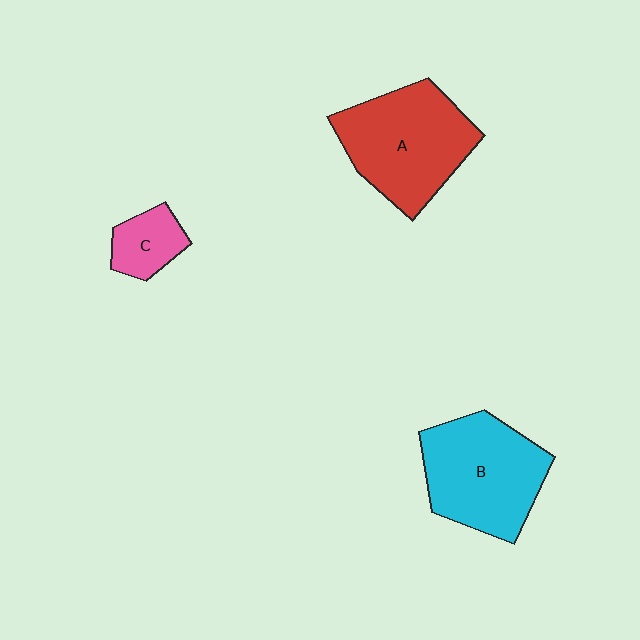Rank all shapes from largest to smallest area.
From largest to smallest: A (red), B (cyan), C (pink).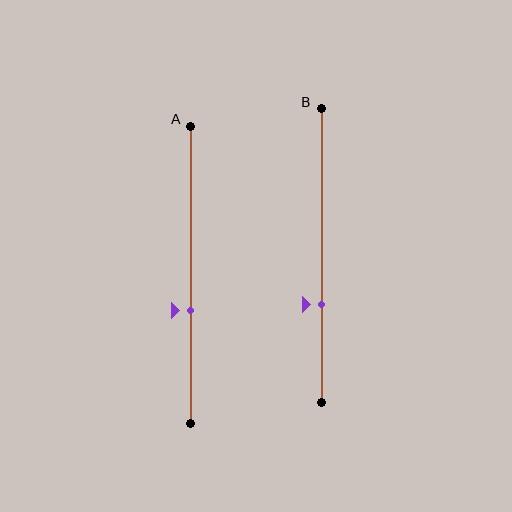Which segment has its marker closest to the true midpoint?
Segment A has its marker closest to the true midpoint.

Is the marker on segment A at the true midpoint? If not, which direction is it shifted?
No, the marker on segment A is shifted downward by about 12% of the segment length.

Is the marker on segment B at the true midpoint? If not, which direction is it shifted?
No, the marker on segment B is shifted downward by about 17% of the segment length.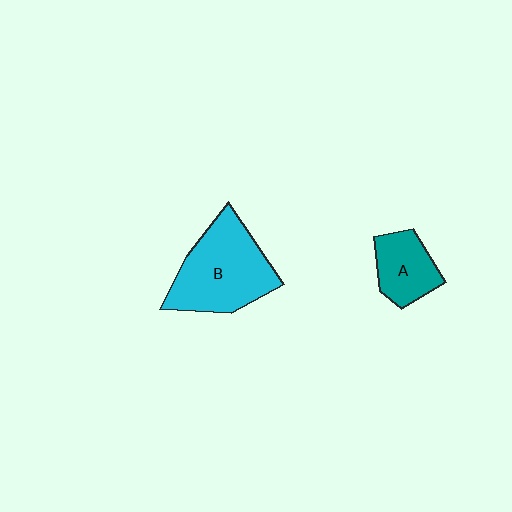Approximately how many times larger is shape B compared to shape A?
Approximately 2.0 times.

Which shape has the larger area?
Shape B (cyan).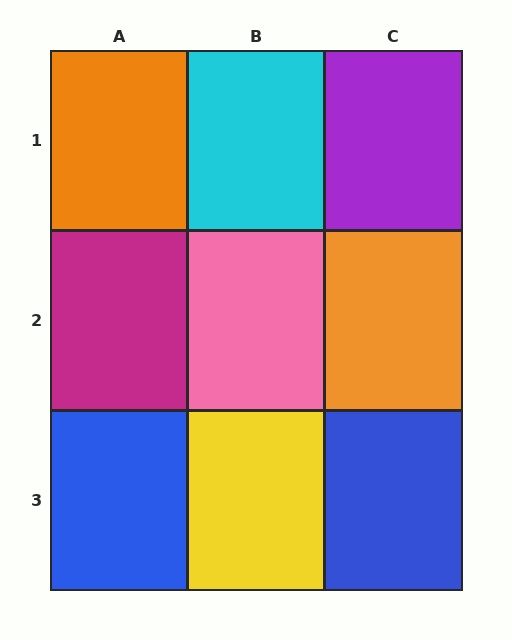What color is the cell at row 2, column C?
Orange.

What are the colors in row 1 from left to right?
Orange, cyan, purple.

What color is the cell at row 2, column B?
Pink.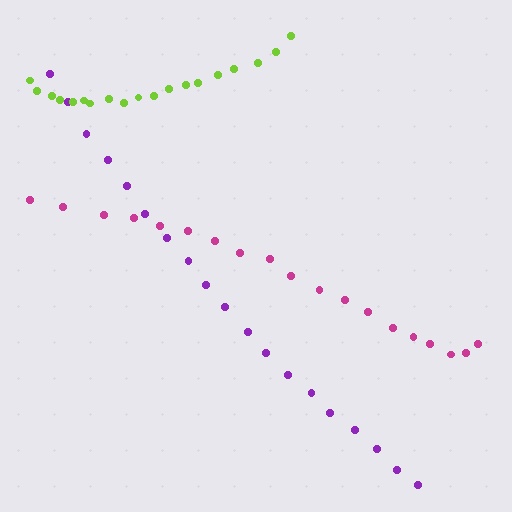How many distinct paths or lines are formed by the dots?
There are 3 distinct paths.